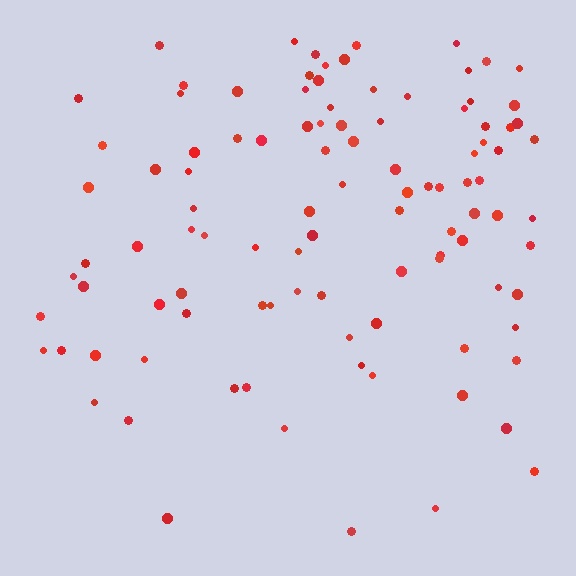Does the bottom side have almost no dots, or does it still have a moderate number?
Still a moderate number, just noticeably fewer than the top.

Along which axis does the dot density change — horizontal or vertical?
Vertical.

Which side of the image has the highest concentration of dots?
The top.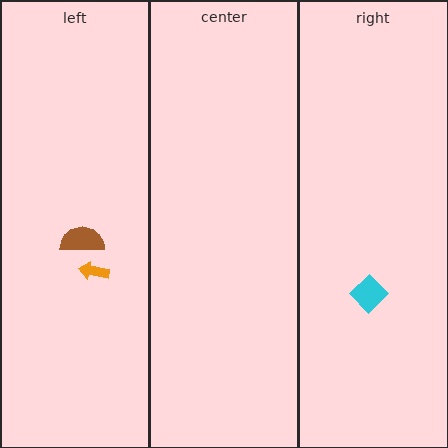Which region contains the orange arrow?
The left region.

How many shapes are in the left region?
2.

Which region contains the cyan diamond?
The right region.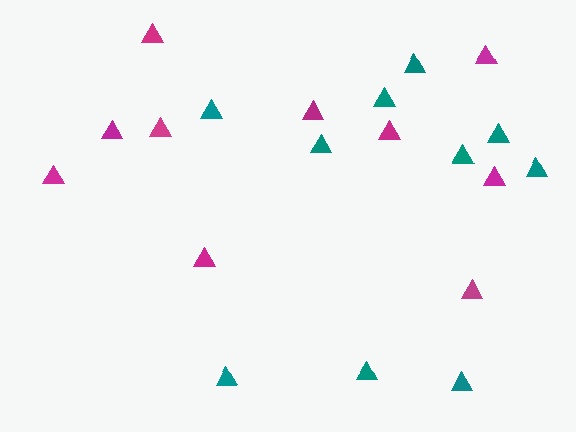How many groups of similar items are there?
There are 2 groups: one group of teal triangles (10) and one group of magenta triangles (10).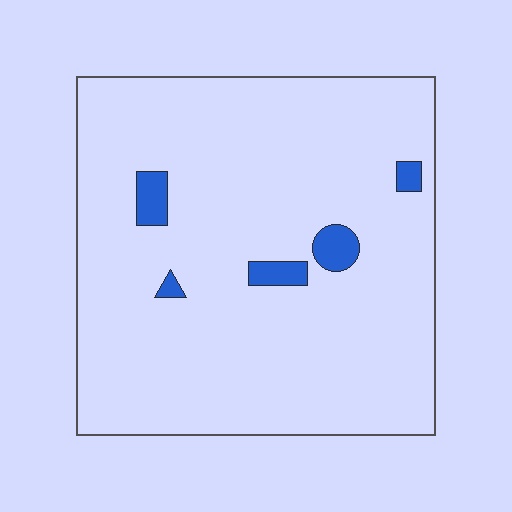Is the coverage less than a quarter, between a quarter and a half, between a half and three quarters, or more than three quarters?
Less than a quarter.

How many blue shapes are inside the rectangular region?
5.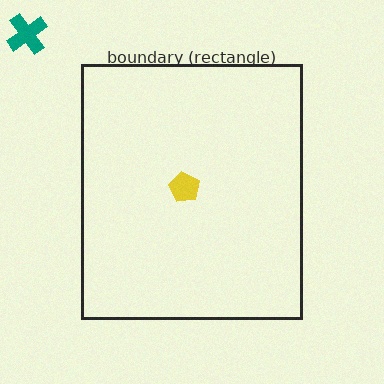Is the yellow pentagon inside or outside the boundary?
Inside.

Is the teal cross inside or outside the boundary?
Outside.